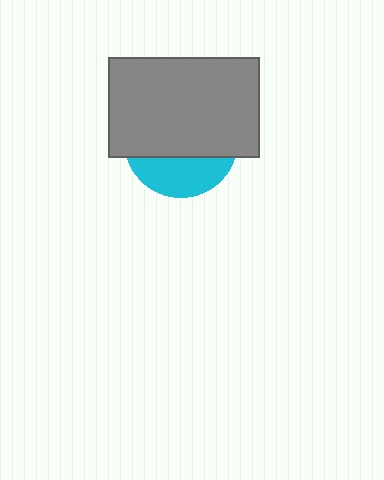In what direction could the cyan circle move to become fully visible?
The cyan circle could move down. That would shift it out from behind the gray rectangle entirely.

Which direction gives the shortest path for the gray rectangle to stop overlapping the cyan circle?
Moving up gives the shortest separation.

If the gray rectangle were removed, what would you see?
You would see the complete cyan circle.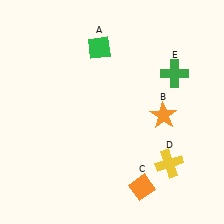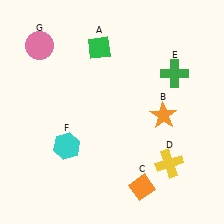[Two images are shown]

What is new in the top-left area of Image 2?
A pink circle (G) was added in the top-left area of Image 2.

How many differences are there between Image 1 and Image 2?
There are 2 differences between the two images.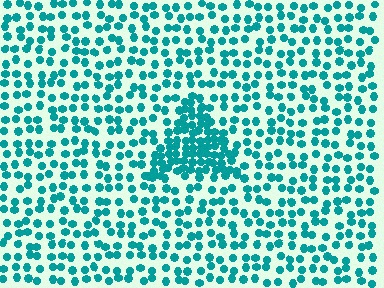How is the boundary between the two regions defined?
The boundary is defined by a change in element density (approximately 2.3x ratio). All elements are the same color, size, and shape.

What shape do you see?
I see a triangle.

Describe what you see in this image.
The image contains small teal elements arranged at two different densities. A triangle-shaped region is visible where the elements are more densely packed than the surrounding area.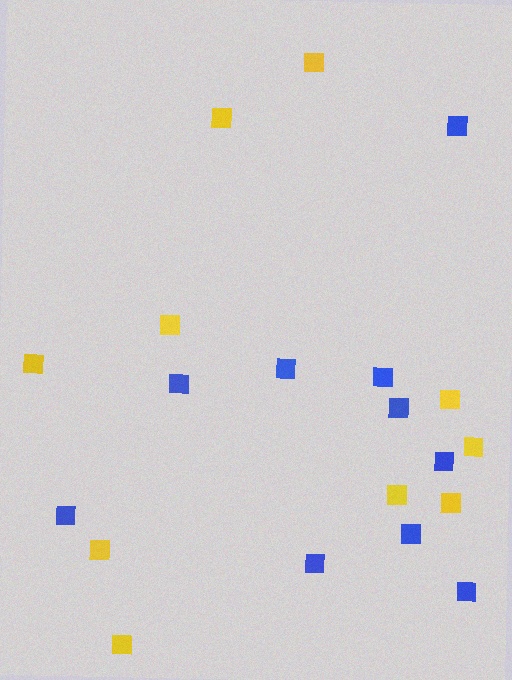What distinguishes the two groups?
There are 2 groups: one group of blue squares (10) and one group of yellow squares (10).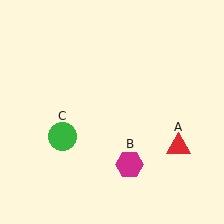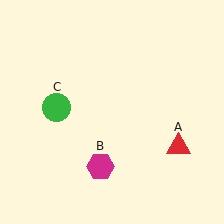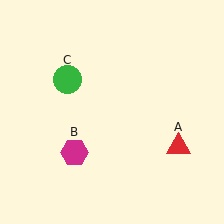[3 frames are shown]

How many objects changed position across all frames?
2 objects changed position: magenta hexagon (object B), green circle (object C).